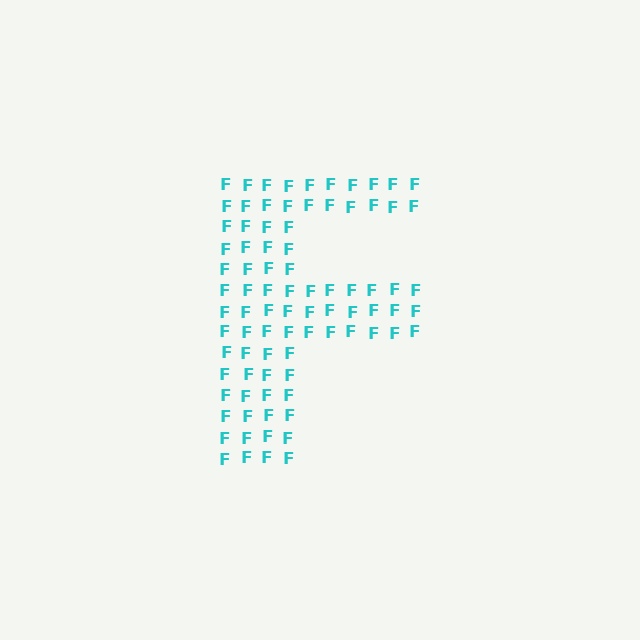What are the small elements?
The small elements are letter F's.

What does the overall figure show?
The overall figure shows the letter F.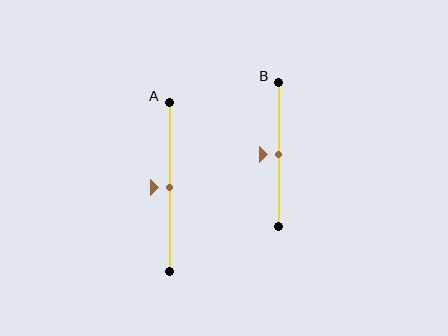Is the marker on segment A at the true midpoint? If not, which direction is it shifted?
Yes, the marker on segment A is at the true midpoint.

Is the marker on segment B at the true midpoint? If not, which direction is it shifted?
Yes, the marker on segment B is at the true midpoint.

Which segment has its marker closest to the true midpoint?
Segment A has its marker closest to the true midpoint.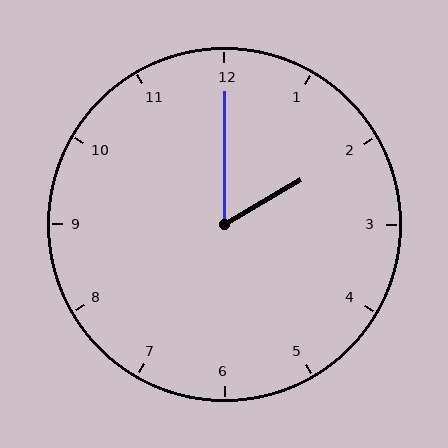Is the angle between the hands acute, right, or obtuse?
It is acute.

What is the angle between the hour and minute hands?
Approximately 60 degrees.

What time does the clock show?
2:00.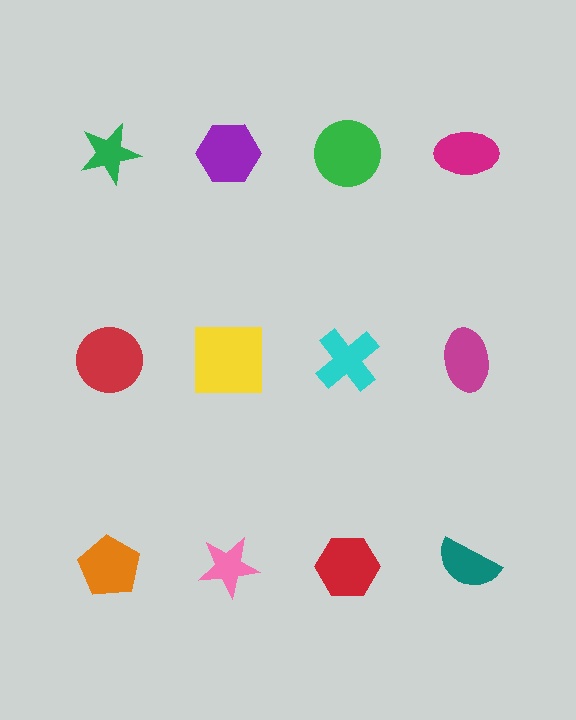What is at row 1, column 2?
A purple hexagon.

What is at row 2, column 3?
A cyan cross.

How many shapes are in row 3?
4 shapes.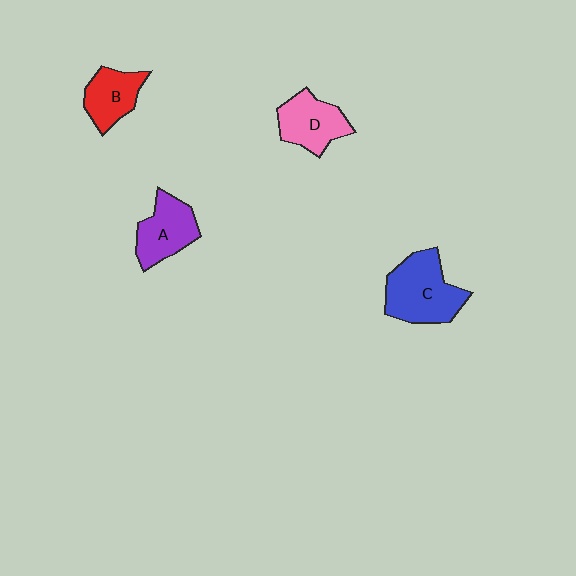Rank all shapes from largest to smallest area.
From largest to smallest: C (blue), A (purple), D (pink), B (red).